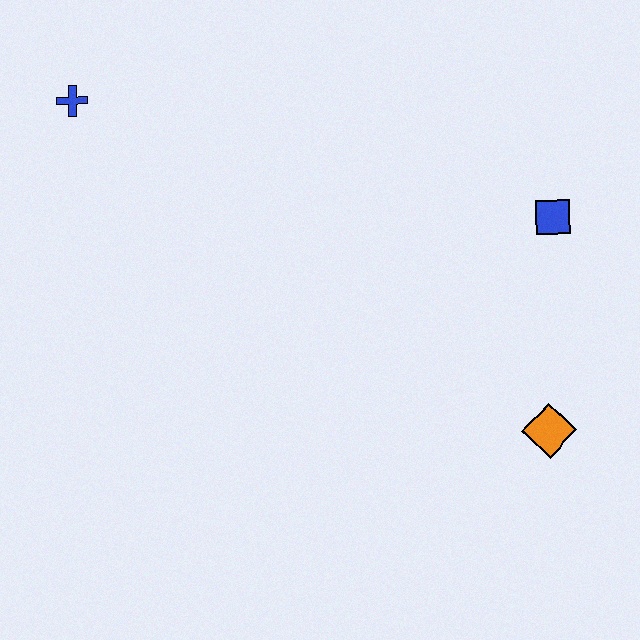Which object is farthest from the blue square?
The blue cross is farthest from the blue square.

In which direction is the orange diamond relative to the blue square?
The orange diamond is below the blue square.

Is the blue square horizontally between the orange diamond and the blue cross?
No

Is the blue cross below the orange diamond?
No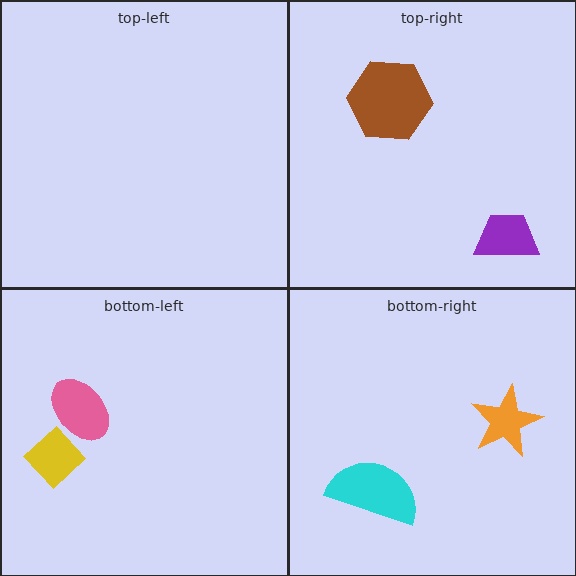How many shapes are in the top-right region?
2.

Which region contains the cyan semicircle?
The bottom-right region.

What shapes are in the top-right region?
The brown hexagon, the purple trapezoid.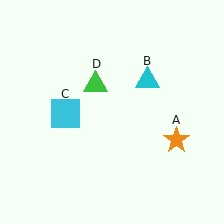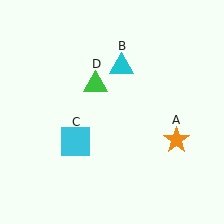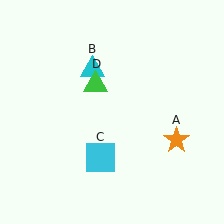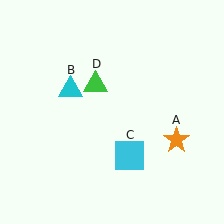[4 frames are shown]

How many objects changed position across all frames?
2 objects changed position: cyan triangle (object B), cyan square (object C).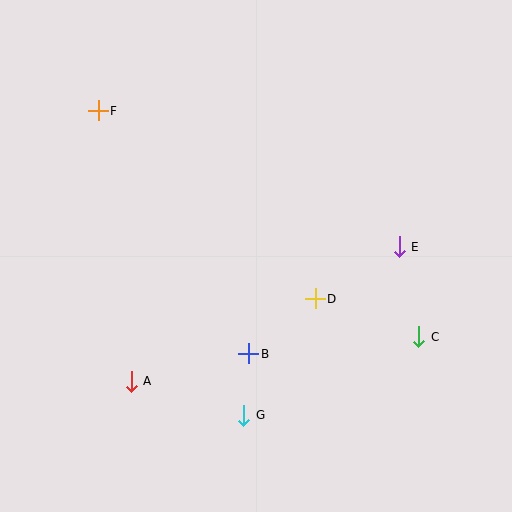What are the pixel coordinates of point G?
Point G is at (244, 415).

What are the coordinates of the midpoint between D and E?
The midpoint between D and E is at (357, 273).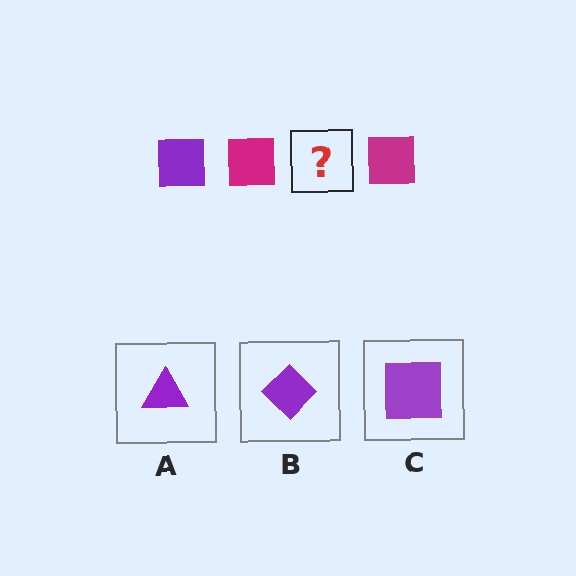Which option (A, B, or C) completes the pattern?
C.